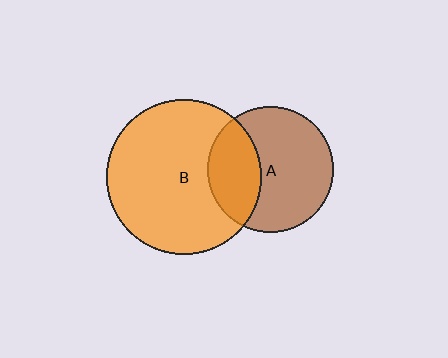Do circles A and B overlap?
Yes.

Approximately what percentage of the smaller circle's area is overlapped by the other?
Approximately 35%.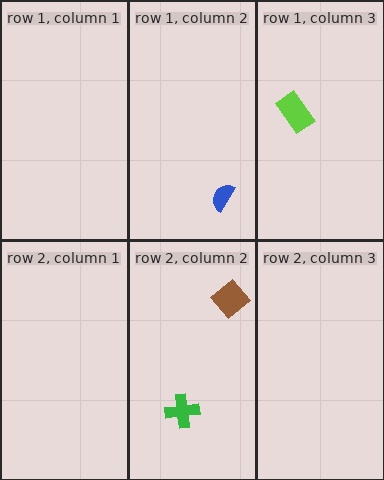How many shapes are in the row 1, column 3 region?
1.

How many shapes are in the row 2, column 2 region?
2.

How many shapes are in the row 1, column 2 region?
1.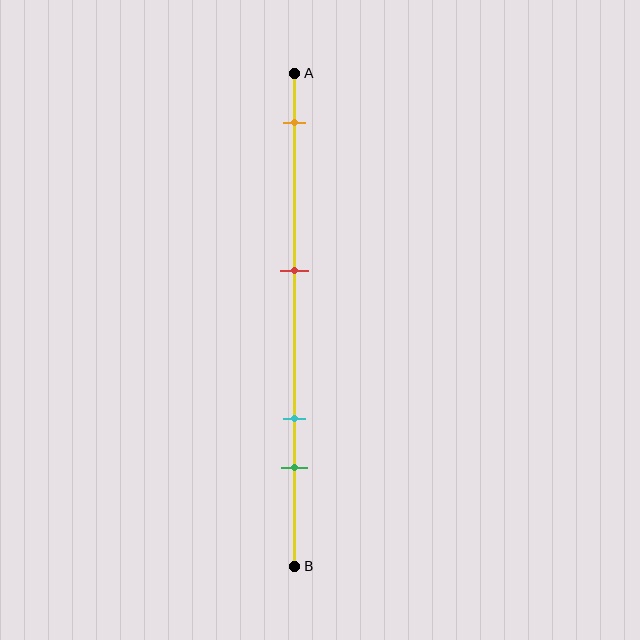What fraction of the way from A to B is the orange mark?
The orange mark is approximately 10% (0.1) of the way from A to B.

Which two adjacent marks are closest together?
The cyan and green marks are the closest adjacent pair.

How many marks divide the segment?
There are 4 marks dividing the segment.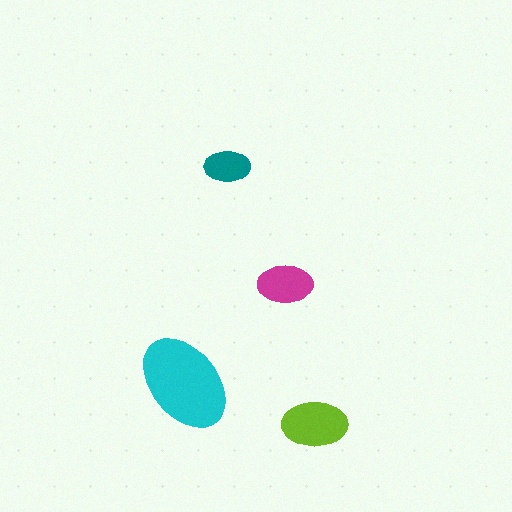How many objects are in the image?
There are 4 objects in the image.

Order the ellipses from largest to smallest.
the cyan one, the lime one, the magenta one, the teal one.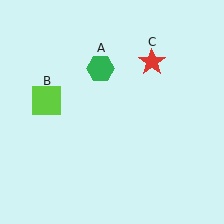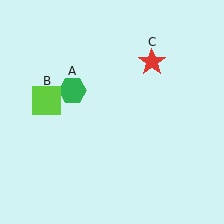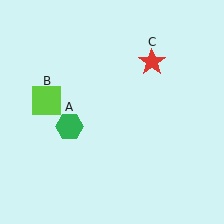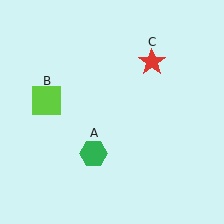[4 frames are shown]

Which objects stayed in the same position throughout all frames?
Lime square (object B) and red star (object C) remained stationary.